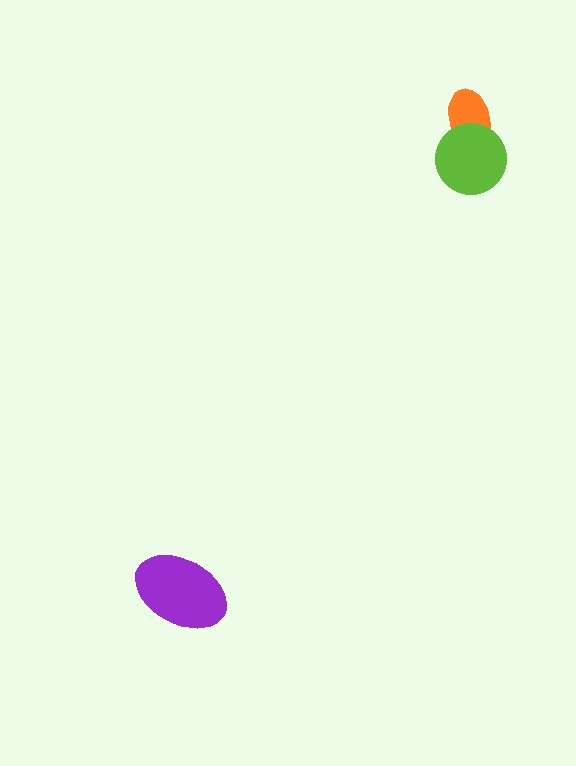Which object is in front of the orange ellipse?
The lime circle is in front of the orange ellipse.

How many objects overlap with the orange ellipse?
1 object overlaps with the orange ellipse.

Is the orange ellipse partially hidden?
Yes, it is partially covered by another shape.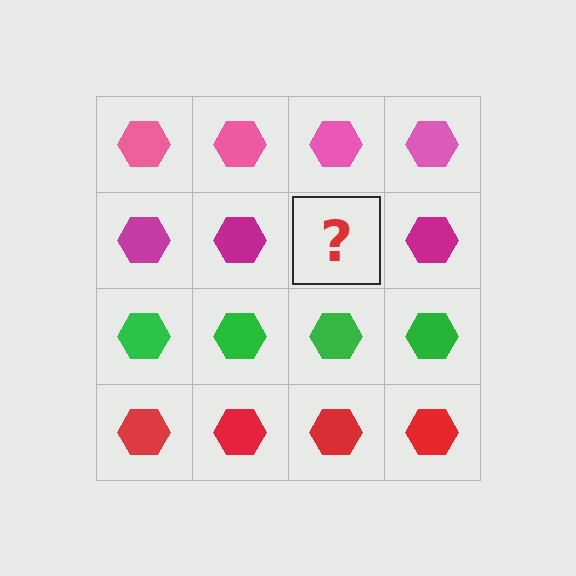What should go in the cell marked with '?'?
The missing cell should contain a magenta hexagon.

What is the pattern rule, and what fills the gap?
The rule is that each row has a consistent color. The gap should be filled with a magenta hexagon.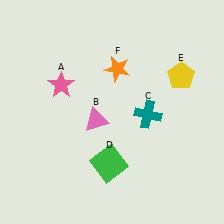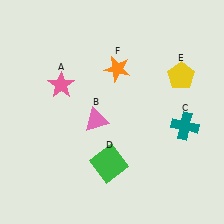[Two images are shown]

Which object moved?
The teal cross (C) moved right.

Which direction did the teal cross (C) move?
The teal cross (C) moved right.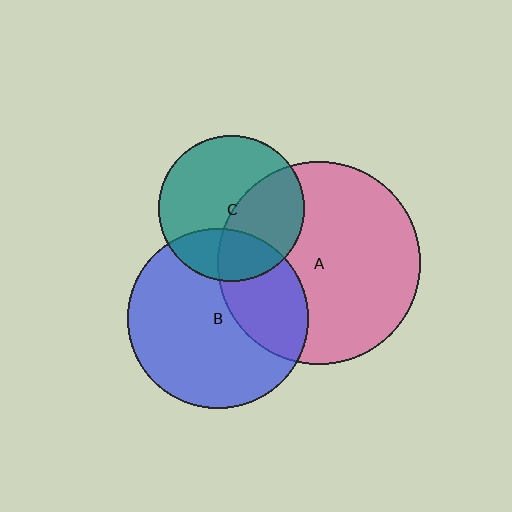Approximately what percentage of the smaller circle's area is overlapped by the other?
Approximately 30%.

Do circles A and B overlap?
Yes.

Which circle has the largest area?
Circle A (pink).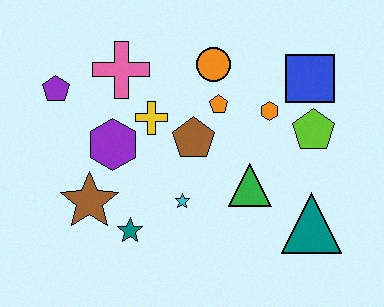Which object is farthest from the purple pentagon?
The teal triangle is farthest from the purple pentagon.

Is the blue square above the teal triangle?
Yes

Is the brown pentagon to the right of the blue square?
No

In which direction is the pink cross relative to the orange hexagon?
The pink cross is to the left of the orange hexagon.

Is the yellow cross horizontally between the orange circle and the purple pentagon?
Yes